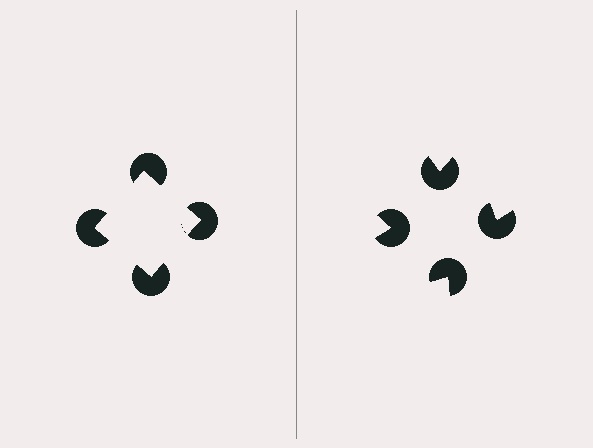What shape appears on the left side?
An illusory square.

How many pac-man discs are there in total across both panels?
8 — 4 on each side.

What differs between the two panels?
The pac-man discs are positioned identically on both sides; only the wedge orientations differ. On the left they align to a square; on the right they are misaligned.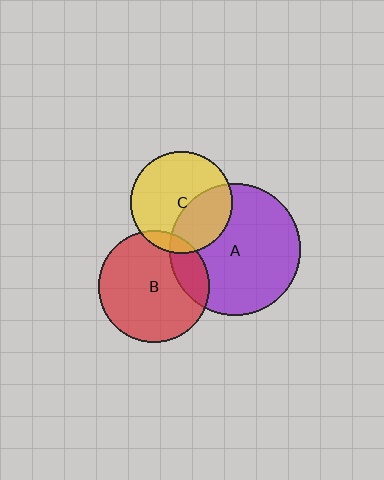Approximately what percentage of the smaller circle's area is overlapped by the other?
Approximately 35%.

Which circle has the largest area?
Circle A (purple).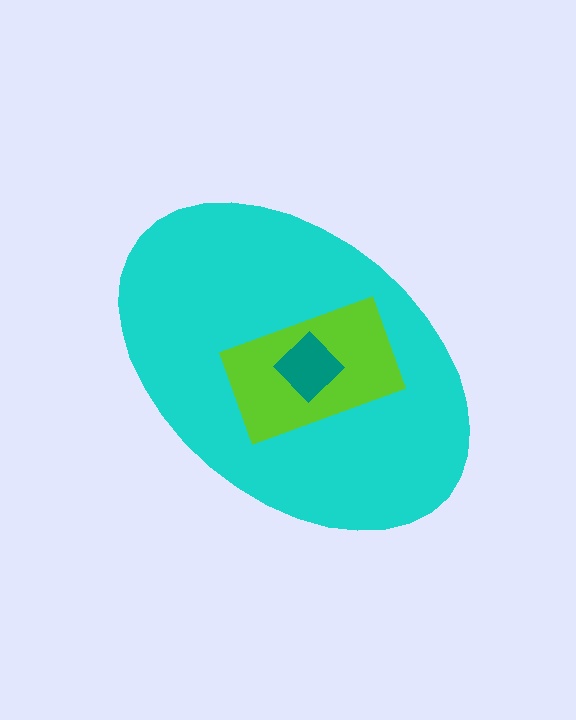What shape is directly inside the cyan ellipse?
The lime rectangle.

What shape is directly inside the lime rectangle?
The teal diamond.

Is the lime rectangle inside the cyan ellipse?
Yes.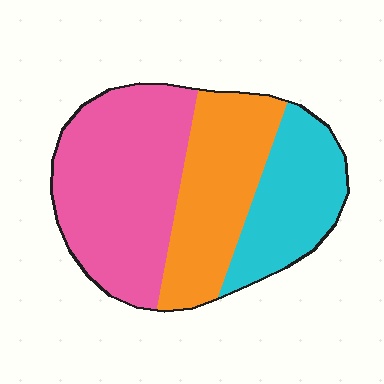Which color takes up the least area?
Cyan, at roughly 25%.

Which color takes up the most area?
Pink, at roughly 45%.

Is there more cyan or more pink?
Pink.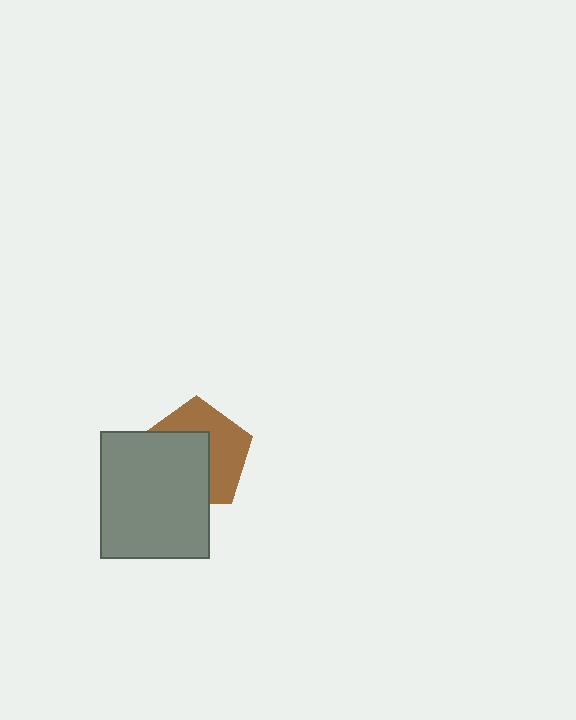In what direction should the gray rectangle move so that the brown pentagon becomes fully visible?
The gray rectangle should move toward the lower-left. That is the shortest direction to clear the overlap and leave the brown pentagon fully visible.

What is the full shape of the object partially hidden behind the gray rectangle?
The partially hidden object is a brown pentagon.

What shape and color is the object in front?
The object in front is a gray rectangle.